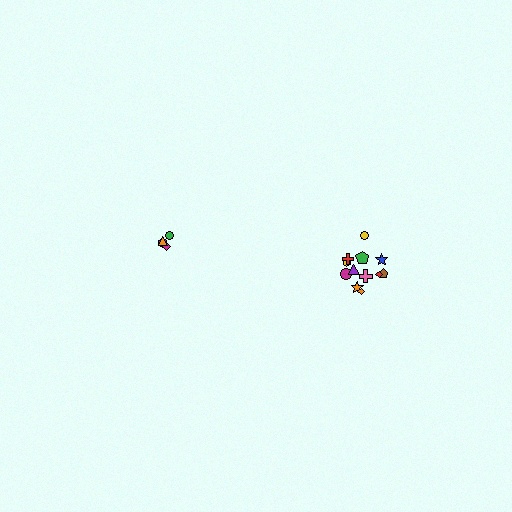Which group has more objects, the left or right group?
The right group.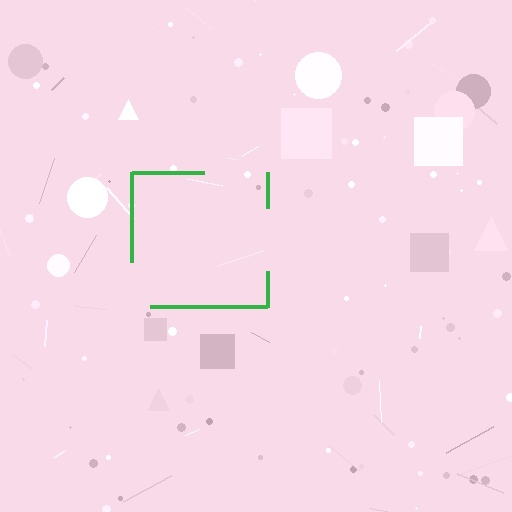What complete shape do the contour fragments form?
The contour fragments form a square.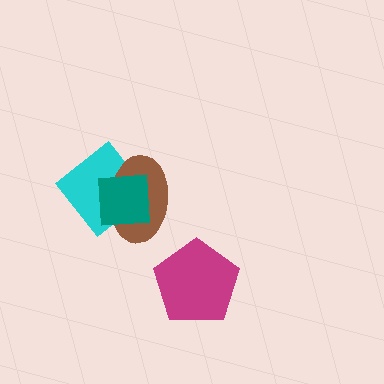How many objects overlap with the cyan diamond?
2 objects overlap with the cyan diamond.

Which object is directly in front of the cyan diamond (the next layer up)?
The brown ellipse is directly in front of the cyan diamond.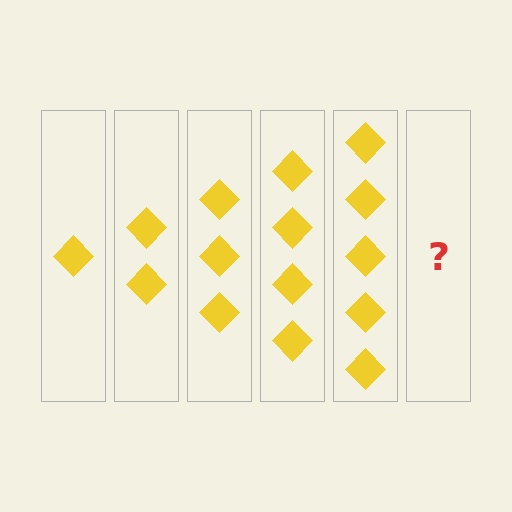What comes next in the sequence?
The next element should be 6 diamonds.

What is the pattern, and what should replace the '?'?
The pattern is that each step adds one more diamond. The '?' should be 6 diamonds.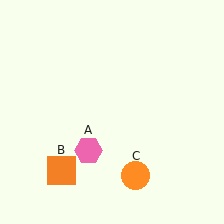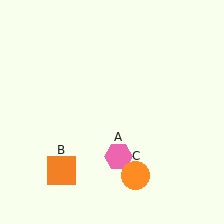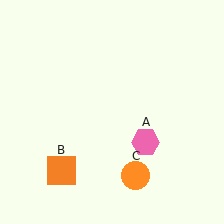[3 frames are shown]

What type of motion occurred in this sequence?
The pink hexagon (object A) rotated counterclockwise around the center of the scene.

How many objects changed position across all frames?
1 object changed position: pink hexagon (object A).